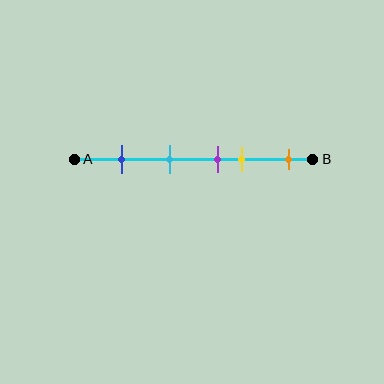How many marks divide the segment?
There are 5 marks dividing the segment.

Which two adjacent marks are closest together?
The purple and yellow marks are the closest adjacent pair.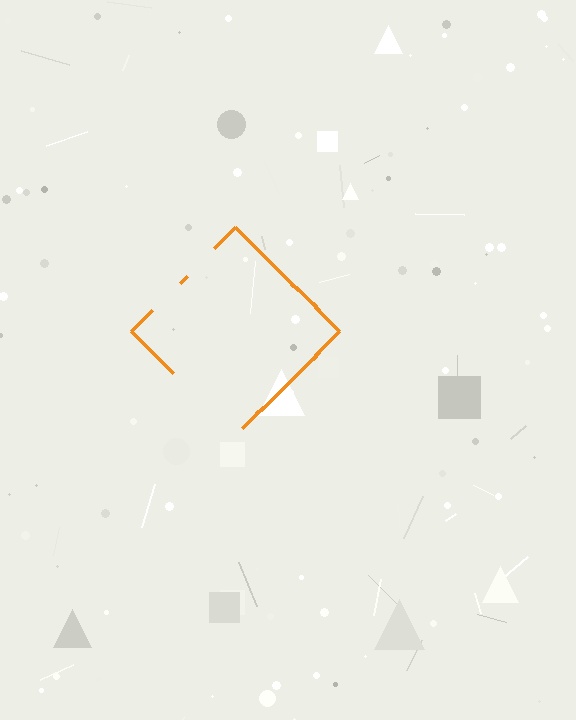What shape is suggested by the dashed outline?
The dashed outline suggests a diamond.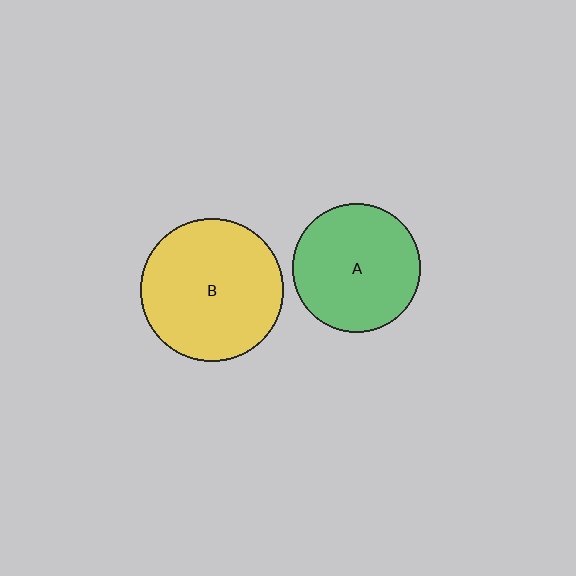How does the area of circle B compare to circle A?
Approximately 1.2 times.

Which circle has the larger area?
Circle B (yellow).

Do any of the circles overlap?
No, none of the circles overlap.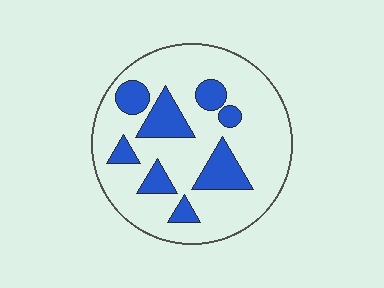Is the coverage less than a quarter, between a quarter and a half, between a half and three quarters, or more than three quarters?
Less than a quarter.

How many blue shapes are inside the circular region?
8.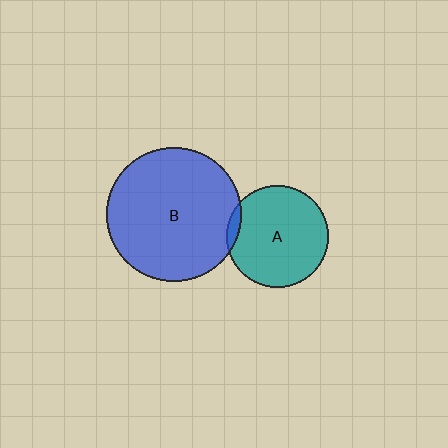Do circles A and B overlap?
Yes.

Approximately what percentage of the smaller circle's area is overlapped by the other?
Approximately 5%.